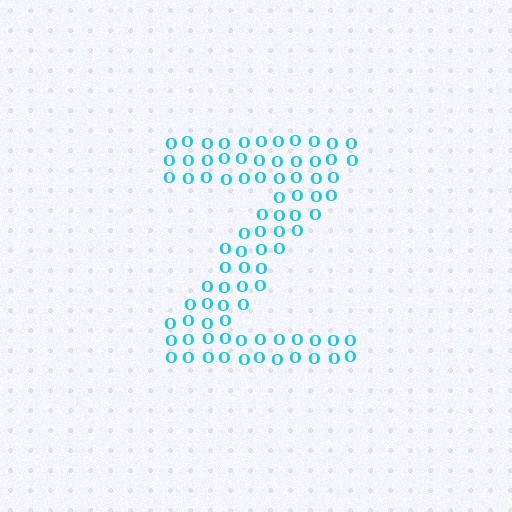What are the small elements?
The small elements are letter O's.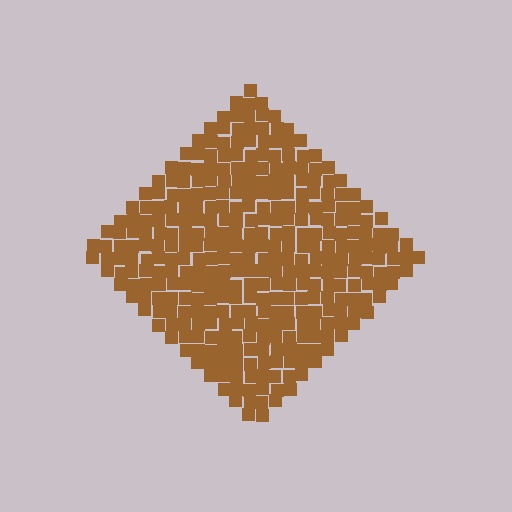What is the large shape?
The large shape is a diamond.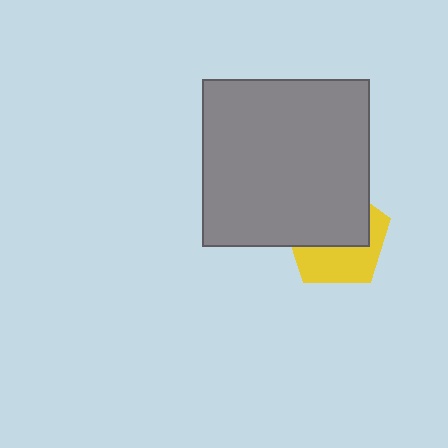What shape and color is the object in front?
The object in front is a gray square.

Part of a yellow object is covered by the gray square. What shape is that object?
It is a pentagon.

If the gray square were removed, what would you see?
You would see the complete yellow pentagon.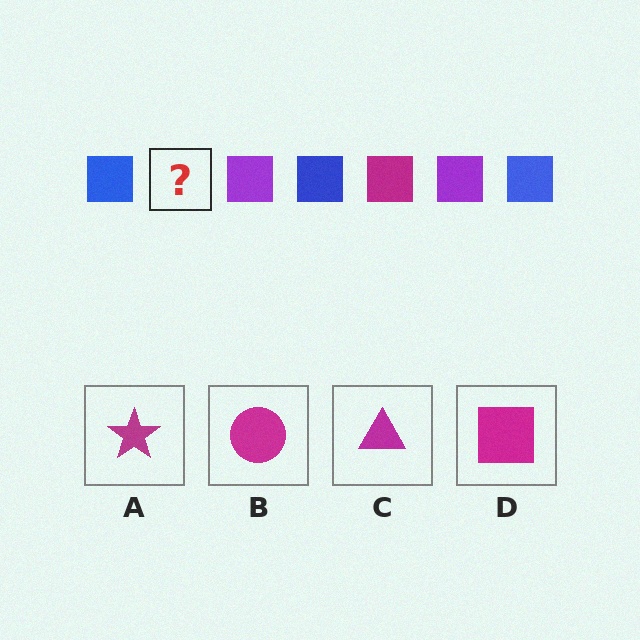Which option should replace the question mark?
Option D.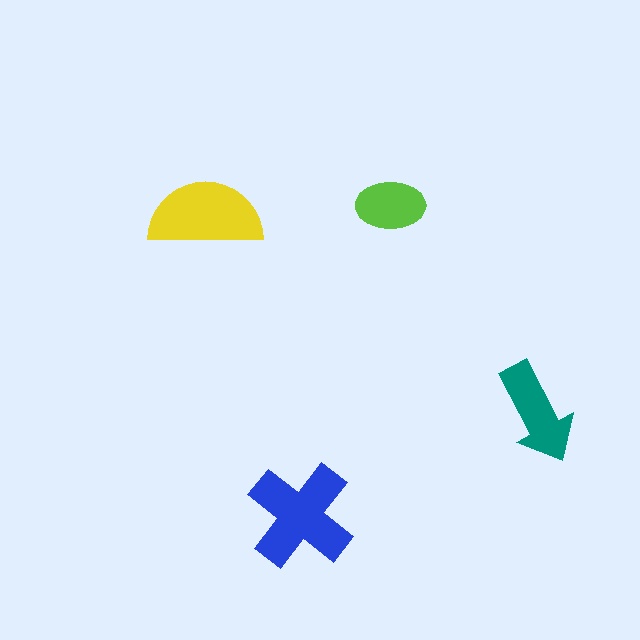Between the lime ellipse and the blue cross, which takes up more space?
The blue cross.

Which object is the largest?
The blue cross.